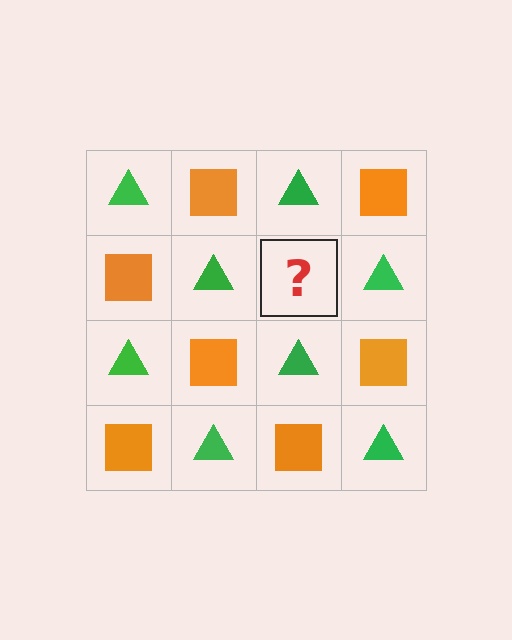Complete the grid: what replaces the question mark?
The question mark should be replaced with an orange square.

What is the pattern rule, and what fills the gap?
The rule is that it alternates green triangle and orange square in a checkerboard pattern. The gap should be filled with an orange square.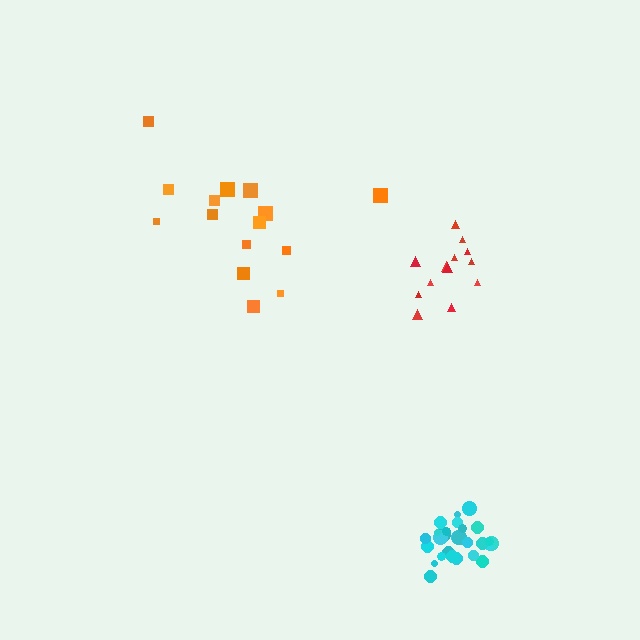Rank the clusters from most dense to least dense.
cyan, red, orange.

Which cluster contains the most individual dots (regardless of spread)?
Cyan (28).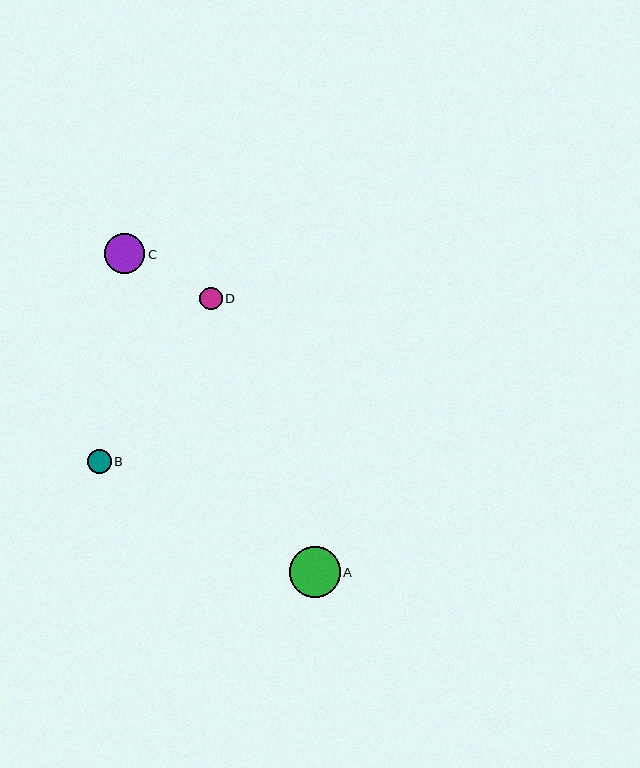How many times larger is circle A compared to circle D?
Circle A is approximately 2.3 times the size of circle D.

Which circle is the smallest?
Circle D is the smallest with a size of approximately 22 pixels.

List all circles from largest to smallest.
From largest to smallest: A, C, B, D.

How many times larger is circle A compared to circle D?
Circle A is approximately 2.3 times the size of circle D.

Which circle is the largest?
Circle A is the largest with a size of approximately 51 pixels.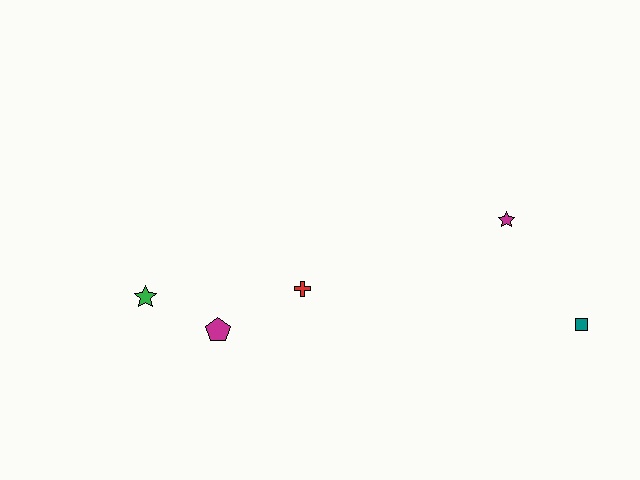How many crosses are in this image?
There is 1 cross.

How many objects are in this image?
There are 5 objects.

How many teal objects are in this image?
There is 1 teal object.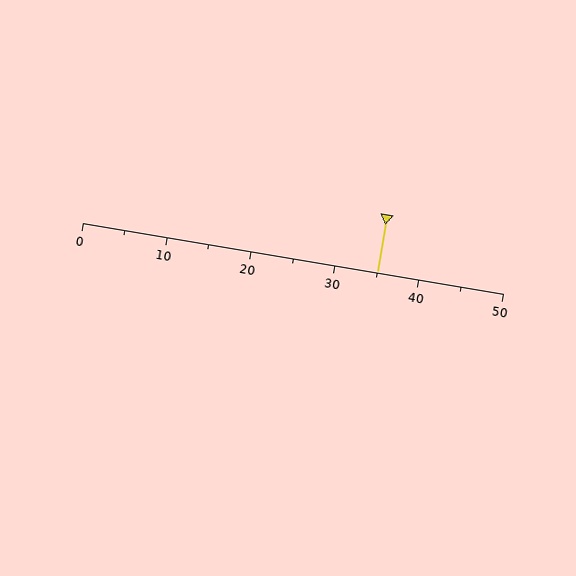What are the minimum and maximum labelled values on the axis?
The axis runs from 0 to 50.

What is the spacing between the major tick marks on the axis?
The major ticks are spaced 10 apart.